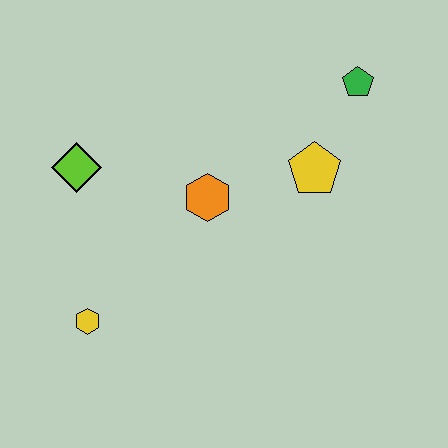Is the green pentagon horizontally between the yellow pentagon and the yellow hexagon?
No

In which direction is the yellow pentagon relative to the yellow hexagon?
The yellow pentagon is to the right of the yellow hexagon.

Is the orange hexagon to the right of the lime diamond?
Yes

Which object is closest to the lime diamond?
The orange hexagon is closest to the lime diamond.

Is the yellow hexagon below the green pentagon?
Yes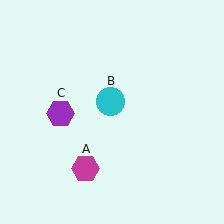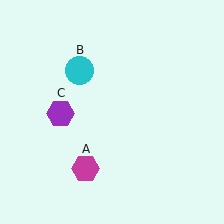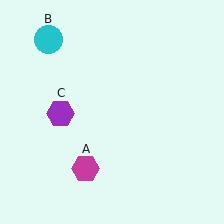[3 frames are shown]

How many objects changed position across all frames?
1 object changed position: cyan circle (object B).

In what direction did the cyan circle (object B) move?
The cyan circle (object B) moved up and to the left.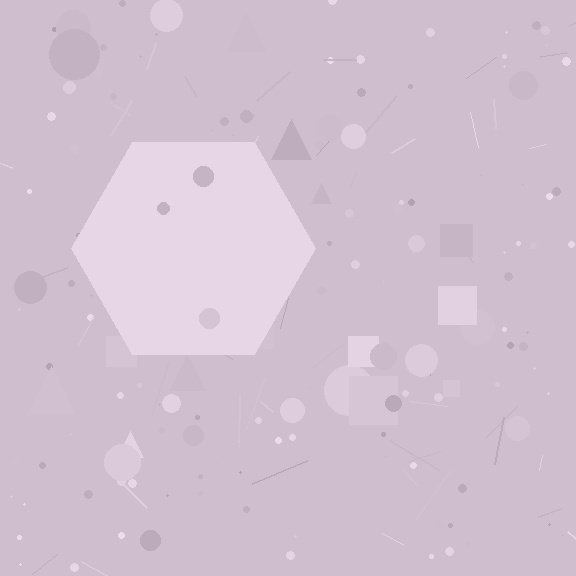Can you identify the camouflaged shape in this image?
The camouflaged shape is a hexagon.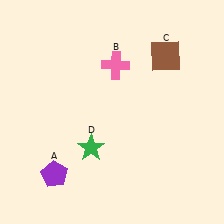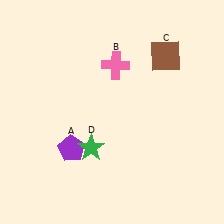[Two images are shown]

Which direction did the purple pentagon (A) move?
The purple pentagon (A) moved up.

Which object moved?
The purple pentagon (A) moved up.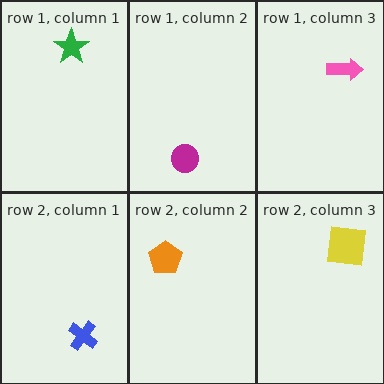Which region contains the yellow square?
The row 2, column 3 region.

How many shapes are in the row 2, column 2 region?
1.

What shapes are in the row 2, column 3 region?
The yellow square.